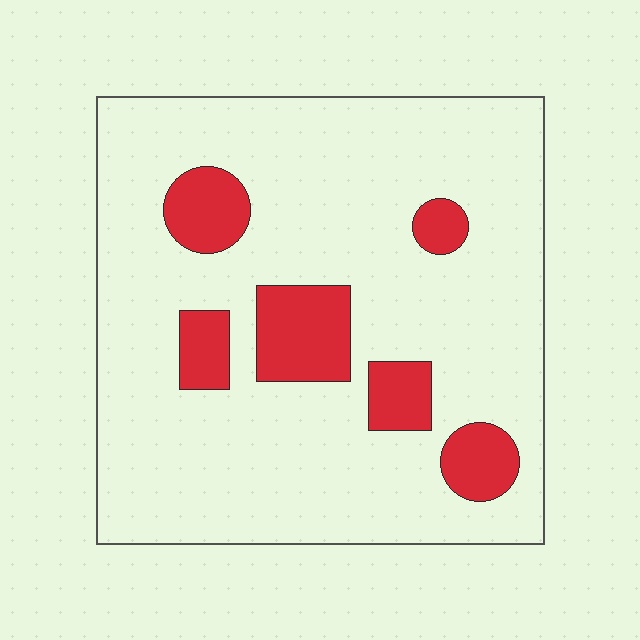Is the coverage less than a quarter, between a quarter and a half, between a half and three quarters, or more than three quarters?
Less than a quarter.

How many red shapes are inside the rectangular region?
6.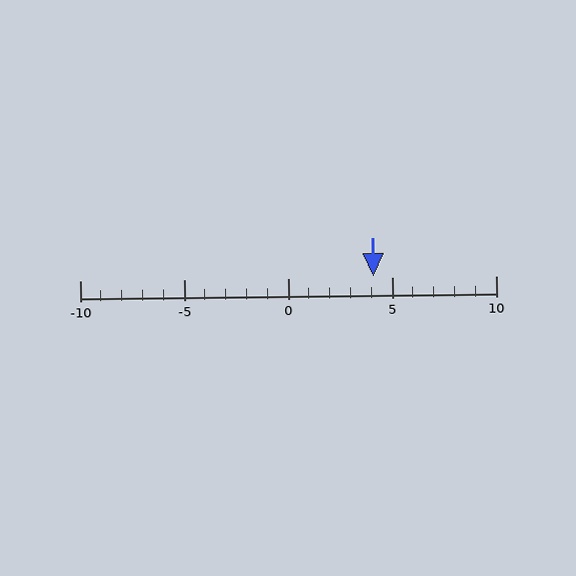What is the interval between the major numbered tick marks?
The major tick marks are spaced 5 units apart.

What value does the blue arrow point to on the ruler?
The blue arrow points to approximately 4.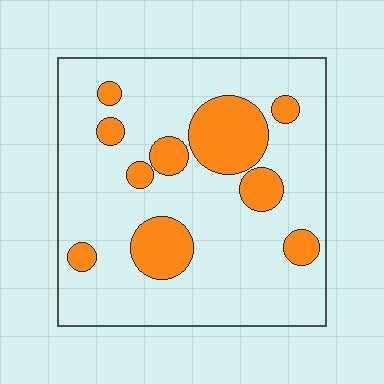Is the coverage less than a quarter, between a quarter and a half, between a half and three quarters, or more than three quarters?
Less than a quarter.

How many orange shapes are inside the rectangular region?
10.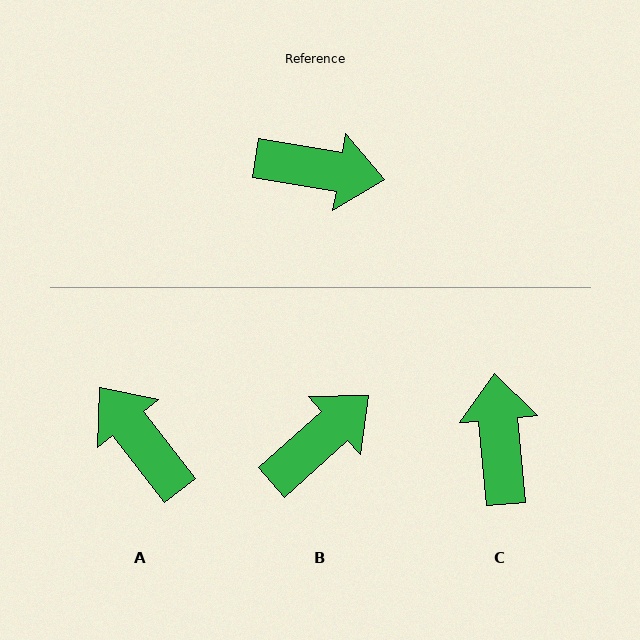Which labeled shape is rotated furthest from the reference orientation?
A, about 137 degrees away.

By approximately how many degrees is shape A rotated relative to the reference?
Approximately 137 degrees counter-clockwise.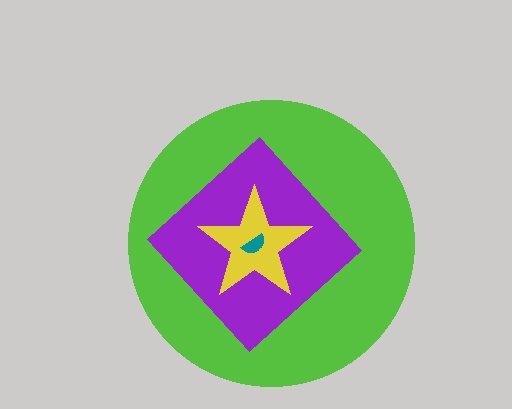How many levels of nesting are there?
4.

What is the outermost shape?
The lime circle.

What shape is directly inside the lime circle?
The purple diamond.